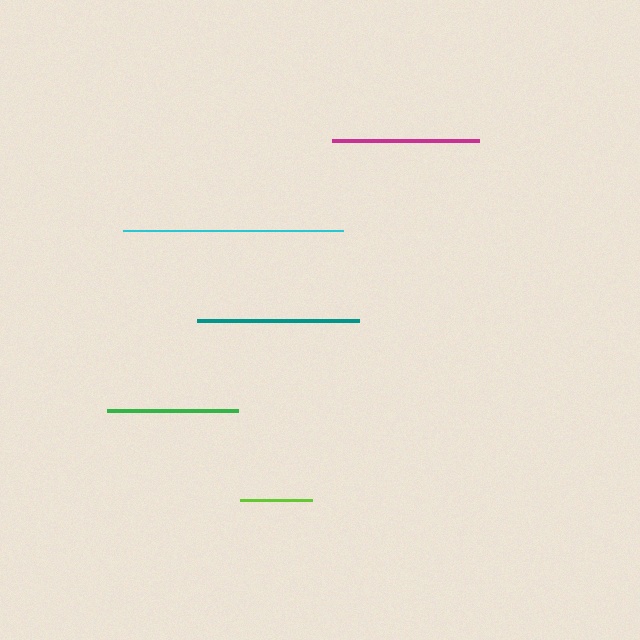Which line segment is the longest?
The cyan line is the longest at approximately 219 pixels.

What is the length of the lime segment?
The lime segment is approximately 72 pixels long.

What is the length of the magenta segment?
The magenta segment is approximately 147 pixels long.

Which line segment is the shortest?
The lime line is the shortest at approximately 72 pixels.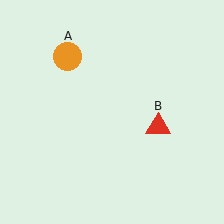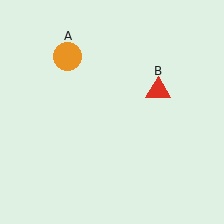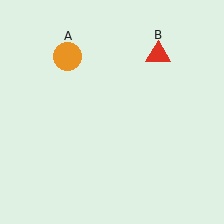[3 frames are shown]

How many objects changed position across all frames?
1 object changed position: red triangle (object B).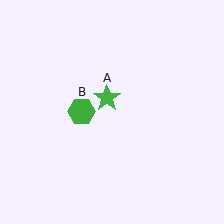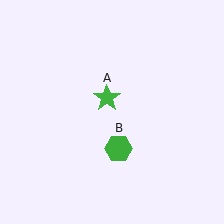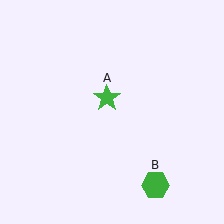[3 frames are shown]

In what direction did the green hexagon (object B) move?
The green hexagon (object B) moved down and to the right.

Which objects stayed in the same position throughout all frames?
Green star (object A) remained stationary.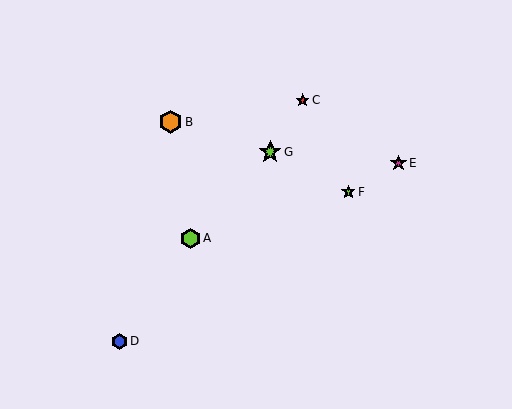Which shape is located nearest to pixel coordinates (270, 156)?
The lime star (labeled G) at (270, 152) is nearest to that location.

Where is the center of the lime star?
The center of the lime star is at (270, 152).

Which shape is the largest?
The orange hexagon (labeled B) is the largest.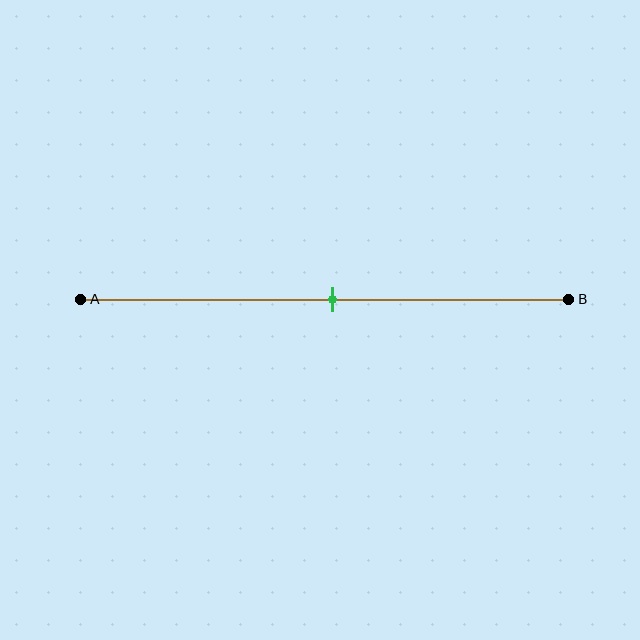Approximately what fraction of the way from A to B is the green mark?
The green mark is approximately 50% of the way from A to B.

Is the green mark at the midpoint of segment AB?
Yes, the mark is approximately at the midpoint.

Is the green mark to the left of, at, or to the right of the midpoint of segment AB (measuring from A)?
The green mark is approximately at the midpoint of segment AB.